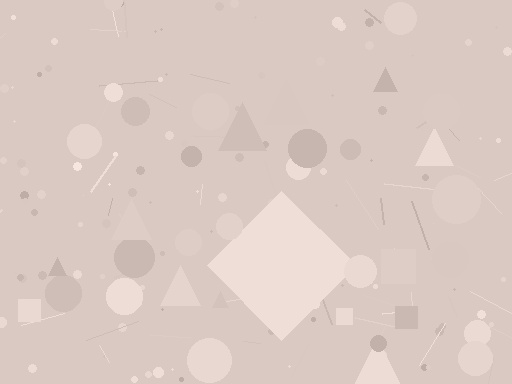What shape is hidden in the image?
A diamond is hidden in the image.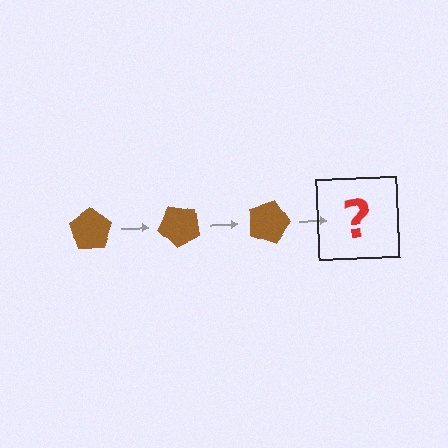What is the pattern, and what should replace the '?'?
The pattern is that the pentagon rotates 45 degrees each step. The '?' should be a brown pentagon rotated 135 degrees.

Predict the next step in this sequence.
The next step is a brown pentagon rotated 135 degrees.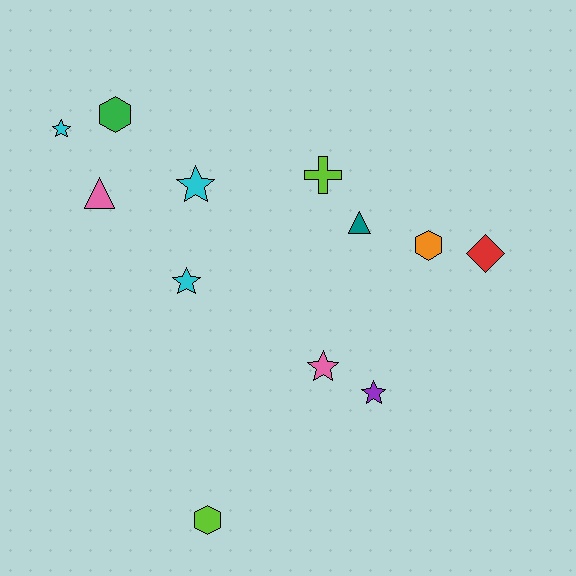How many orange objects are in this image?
There is 1 orange object.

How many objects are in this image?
There are 12 objects.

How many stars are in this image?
There are 5 stars.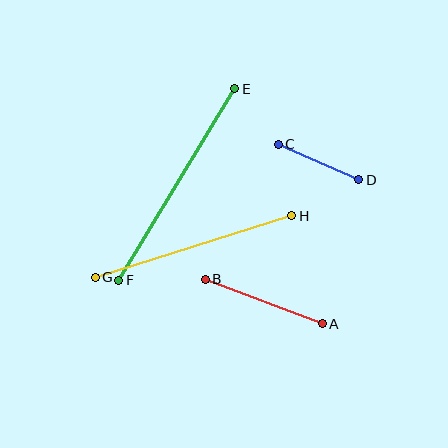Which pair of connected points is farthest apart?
Points E and F are farthest apart.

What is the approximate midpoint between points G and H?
The midpoint is at approximately (193, 247) pixels.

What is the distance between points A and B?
The distance is approximately 125 pixels.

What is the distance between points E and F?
The distance is approximately 224 pixels.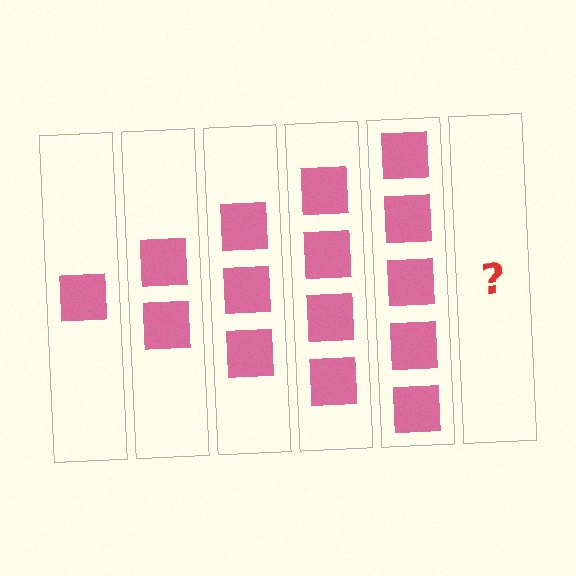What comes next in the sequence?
The next element should be 6 squares.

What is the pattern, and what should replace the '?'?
The pattern is that each step adds one more square. The '?' should be 6 squares.